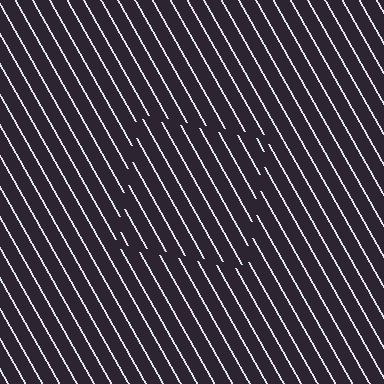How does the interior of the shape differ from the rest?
The interior of the shape contains the same grating, shifted by half a period — the contour is defined by the phase discontinuity where line-ends from the inner and outer gratings abut.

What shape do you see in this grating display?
An illusory square. The interior of the shape contains the same grating, shifted by half a period — the contour is defined by the phase discontinuity where line-ends from the inner and outer gratings abut.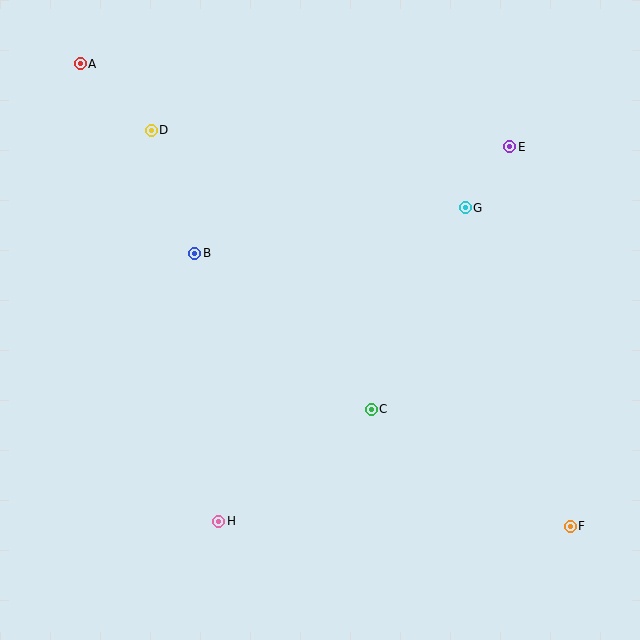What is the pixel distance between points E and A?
The distance between E and A is 437 pixels.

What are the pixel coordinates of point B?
Point B is at (195, 253).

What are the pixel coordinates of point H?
Point H is at (219, 521).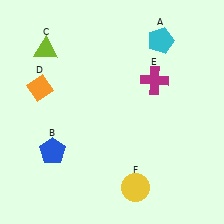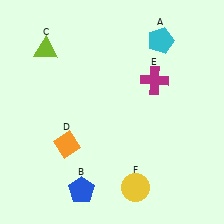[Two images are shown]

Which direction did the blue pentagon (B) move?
The blue pentagon (B) moved down.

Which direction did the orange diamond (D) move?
The orange diamond (D) moved down.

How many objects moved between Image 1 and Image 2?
2 objects moved between the two images.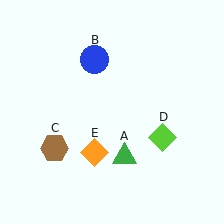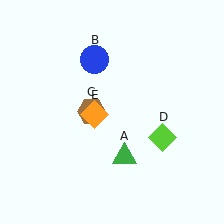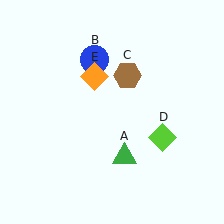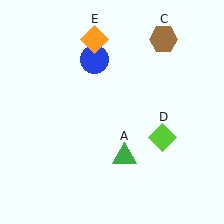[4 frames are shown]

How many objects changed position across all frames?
2 objects changed position: brown hexagon (object C), orange diamond (object E).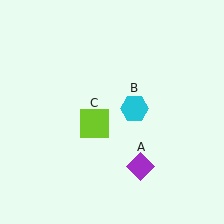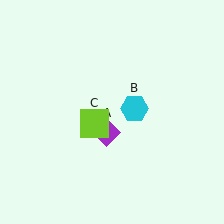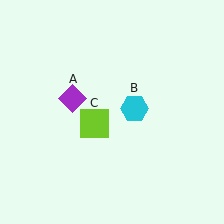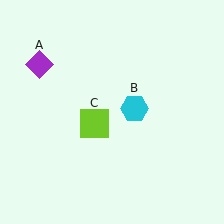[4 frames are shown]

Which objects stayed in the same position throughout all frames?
Cyan hexagon (object B) and lime square (object C) remained stationary.